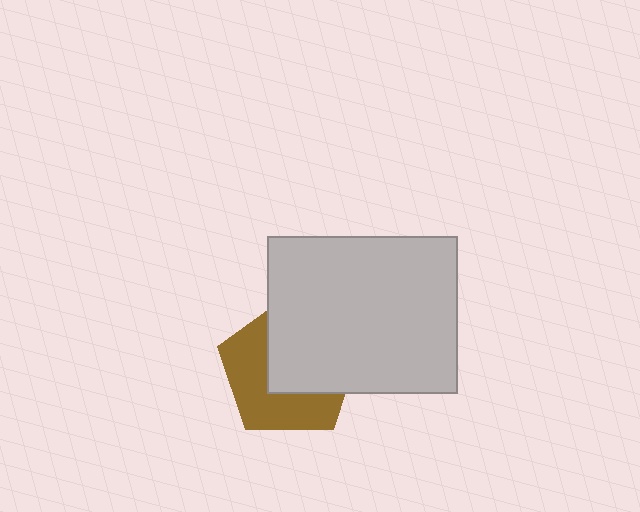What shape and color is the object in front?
The object in front is a light gray rectangle.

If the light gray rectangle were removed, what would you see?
You would see the complete brown pentagon.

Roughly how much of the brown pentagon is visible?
About half of it is visible (roughly 49%).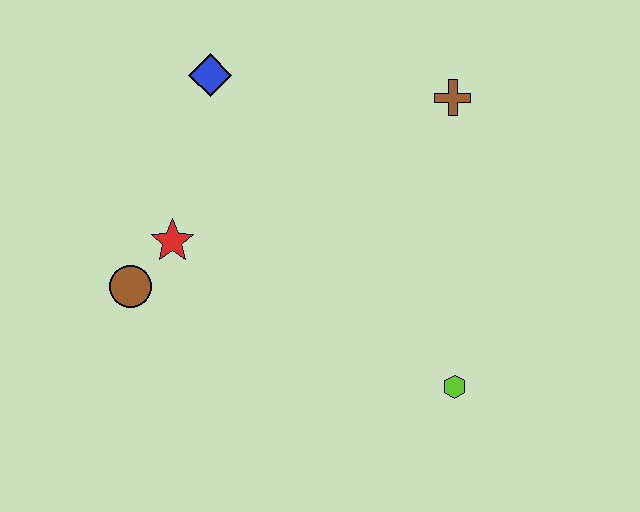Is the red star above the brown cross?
No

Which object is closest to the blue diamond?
The red star is closest to the blue diamond.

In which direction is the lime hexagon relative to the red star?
The lime hexagon is to the right of the red star.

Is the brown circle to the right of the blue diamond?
No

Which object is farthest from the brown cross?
The brown circle is farthest from the brown cross.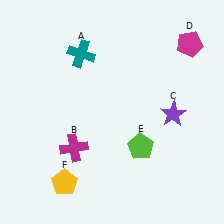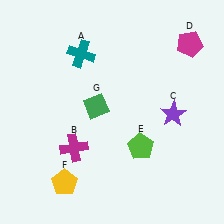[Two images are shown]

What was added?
A green diamond (G) was added in Image 2.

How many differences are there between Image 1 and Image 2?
There is 1 difference between the two images.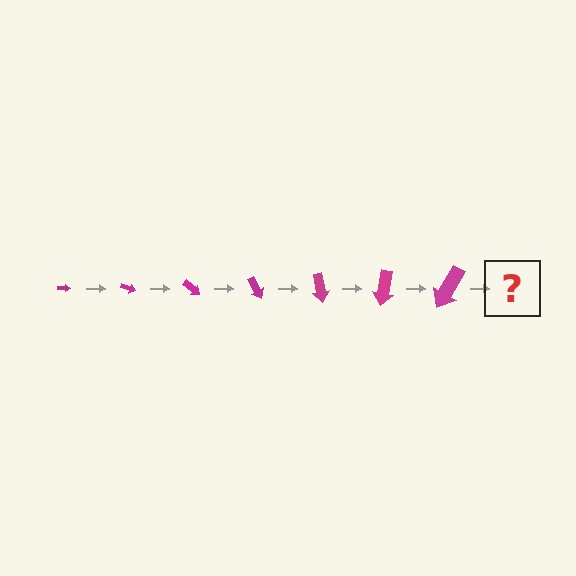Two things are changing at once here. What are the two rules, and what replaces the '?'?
The two rules are that the arrow grows larger each step and it rotates 20 degrees each step. The '?' should be an arrow, larger than the previous one and rotated 140 degrees from the start.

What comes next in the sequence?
The next element should be an arrow, larger than the previous one and rotated 140 degrees from the start.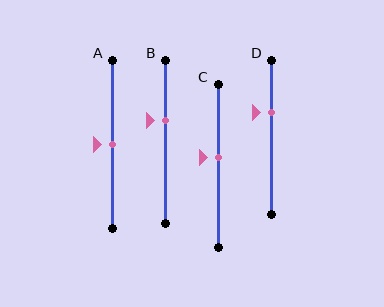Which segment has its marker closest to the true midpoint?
Segment A has its marker closest to the true midpoint.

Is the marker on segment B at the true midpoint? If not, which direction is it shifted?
No, the marker on segment B is shifted upward by about 13% of the segment length.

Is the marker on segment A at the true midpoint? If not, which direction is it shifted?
Yes, the marker on segment A is at the true midpoint.